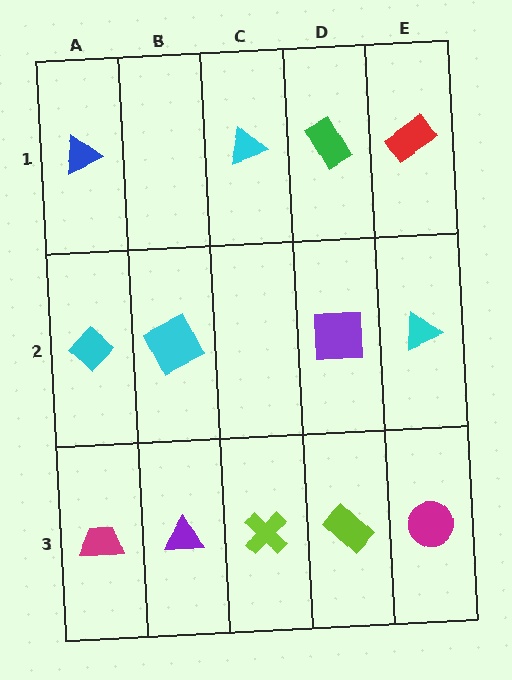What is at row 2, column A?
A cyan diamond.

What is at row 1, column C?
A cyan triangle.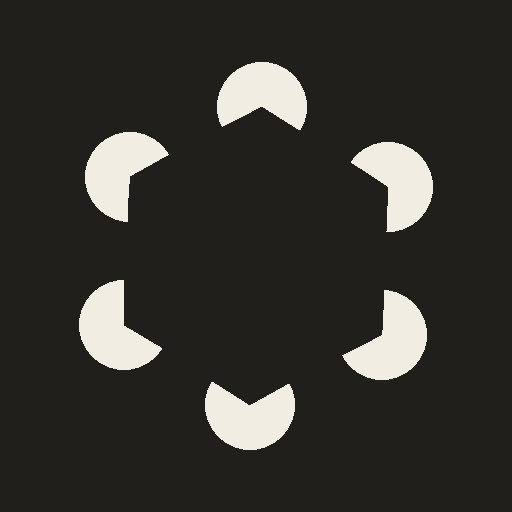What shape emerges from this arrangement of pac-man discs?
An illusory hexagon — its edges are inferred from the aligned wedge cuts in the pac-man discs, not physically drawn.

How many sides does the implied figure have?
6 sides.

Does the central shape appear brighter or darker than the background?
It typically appears slightly darker than the background, even though no actual brightness change is drawn.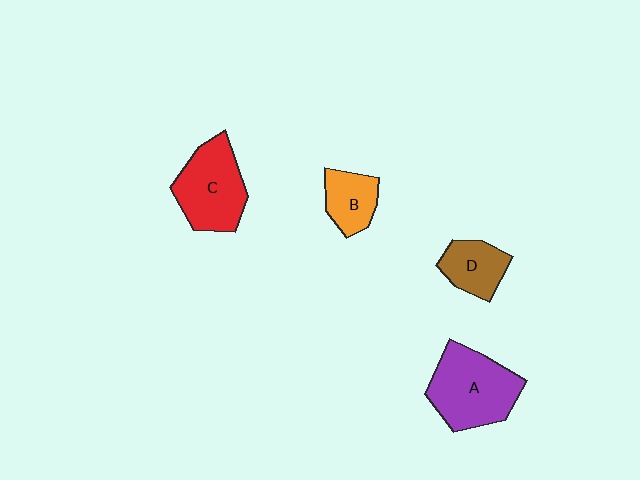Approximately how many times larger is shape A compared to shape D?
Approximately 1.9 times.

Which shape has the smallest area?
Shape B (orange).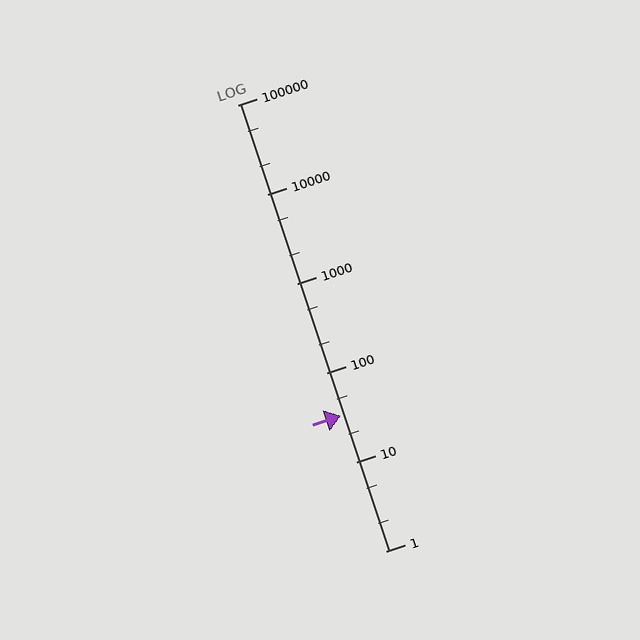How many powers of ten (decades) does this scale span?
The scale spans 5 decades, from 1 to 100000.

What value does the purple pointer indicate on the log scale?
The pointer indicates approximately 33.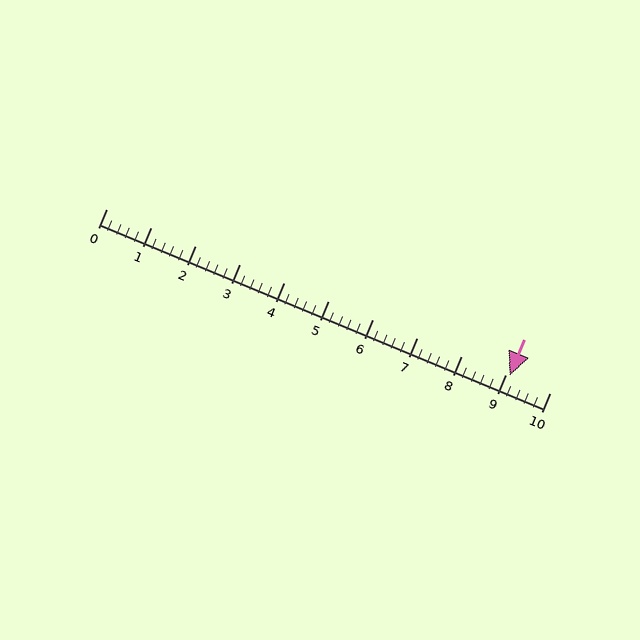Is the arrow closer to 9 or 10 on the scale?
The arrow is closer to 9.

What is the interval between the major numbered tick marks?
The major tick marks are spaced 1 units apart.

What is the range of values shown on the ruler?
The ruler shows values from 0 to 10.